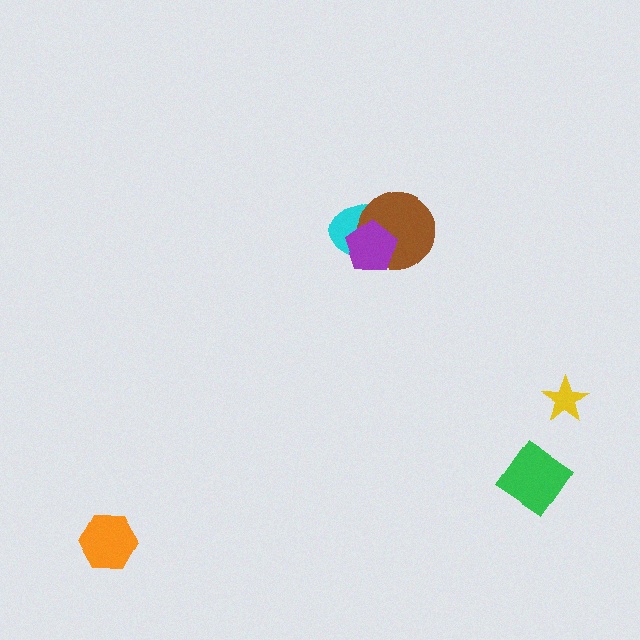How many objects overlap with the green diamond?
0 objects overlap with the green diamond.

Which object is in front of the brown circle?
The purple pentagon is in front of the brown circle.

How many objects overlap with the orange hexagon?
0 objects overlap with the orange hexagon.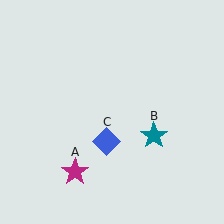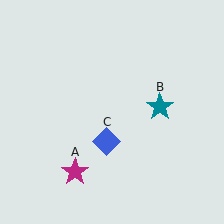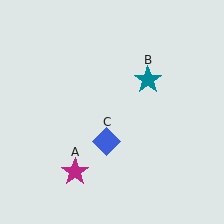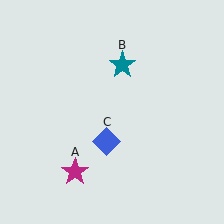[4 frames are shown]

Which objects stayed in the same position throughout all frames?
Magenta star (object A) and blue diamond (object C) remained stationary.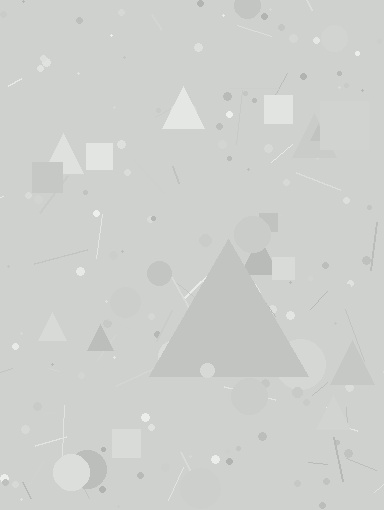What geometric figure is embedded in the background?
A triangle is embedded in the background.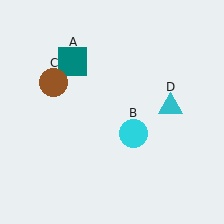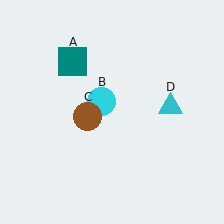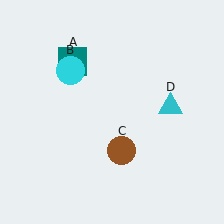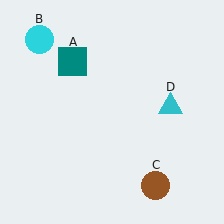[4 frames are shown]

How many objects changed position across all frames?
2 objects changed position: cyan circle (object B), brown circle (object C).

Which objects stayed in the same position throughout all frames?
Teal square (object A) and cyan triangle (object D) remained stationary.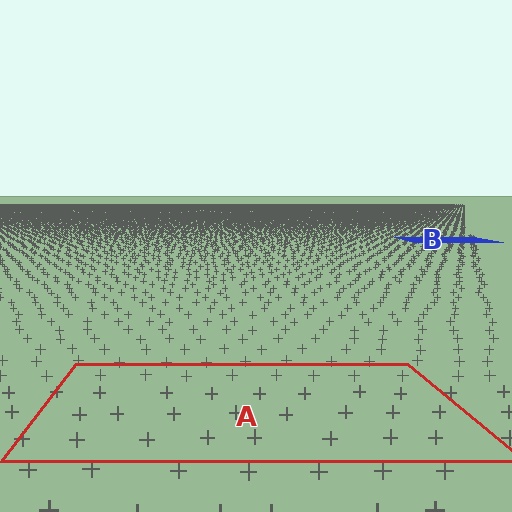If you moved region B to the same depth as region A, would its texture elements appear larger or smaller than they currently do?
They would appear larger. At a closer depth, the same texture elements are projected at a bigger on-screen size.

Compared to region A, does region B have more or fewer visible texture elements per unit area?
Region B has more texture elements per unit area — they are packed more densely because it is farther away.